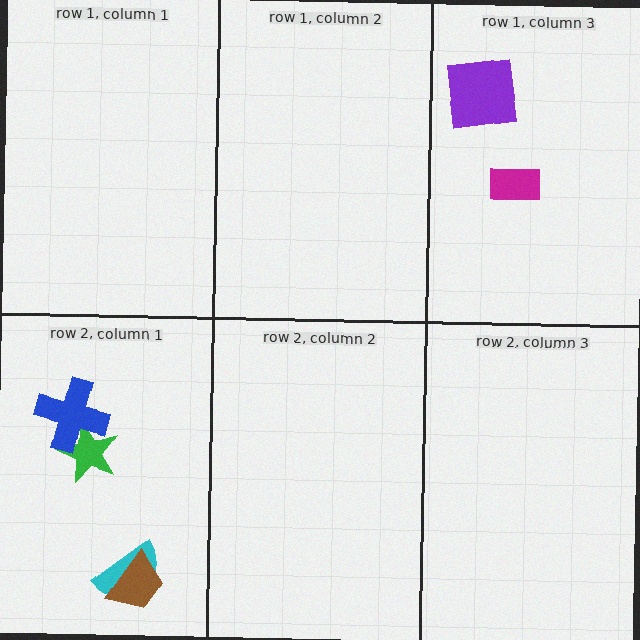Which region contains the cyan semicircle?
The row 2, column 1 region.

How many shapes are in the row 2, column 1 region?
4.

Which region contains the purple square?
The row 1, column 3 region.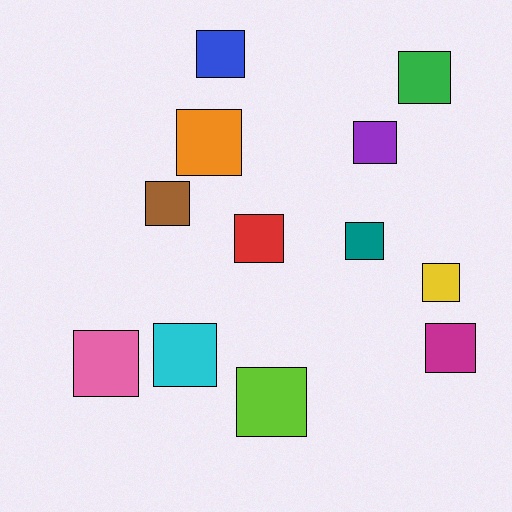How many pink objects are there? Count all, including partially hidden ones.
There is 1 pink object.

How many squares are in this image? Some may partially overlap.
There are 12 squares.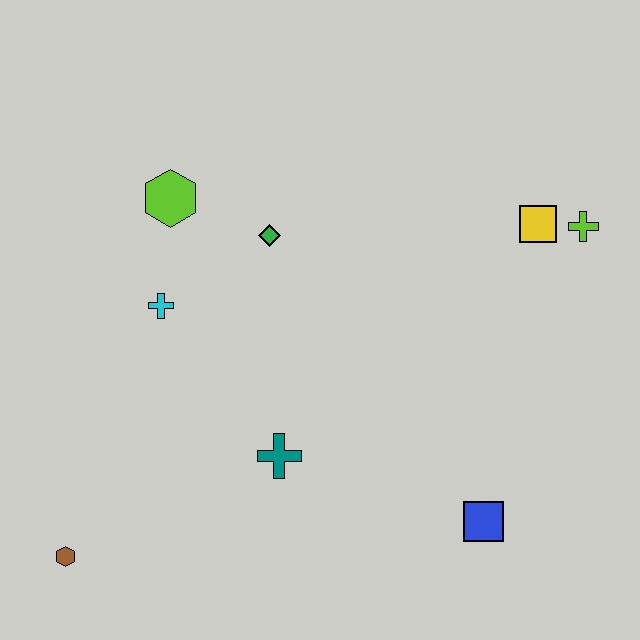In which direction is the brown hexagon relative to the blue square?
The brown hexagon is to the left of the blue square.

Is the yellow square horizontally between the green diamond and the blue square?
No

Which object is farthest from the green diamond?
The brown hexagon is farthest from the green diamond.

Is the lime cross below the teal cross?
No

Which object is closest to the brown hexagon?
The teal cross is closest to the brown hexagon.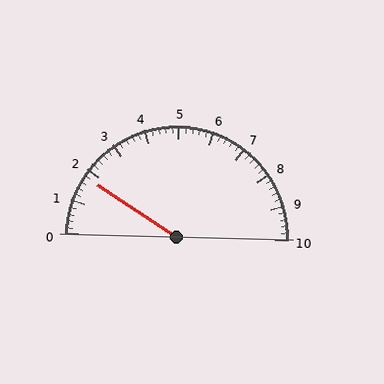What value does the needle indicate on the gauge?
The needle indicates approximately 1.8.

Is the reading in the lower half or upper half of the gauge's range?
The reading is in the lower half of the range (0 to 10).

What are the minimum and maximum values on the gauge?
The gauge ranges from 0 to 10.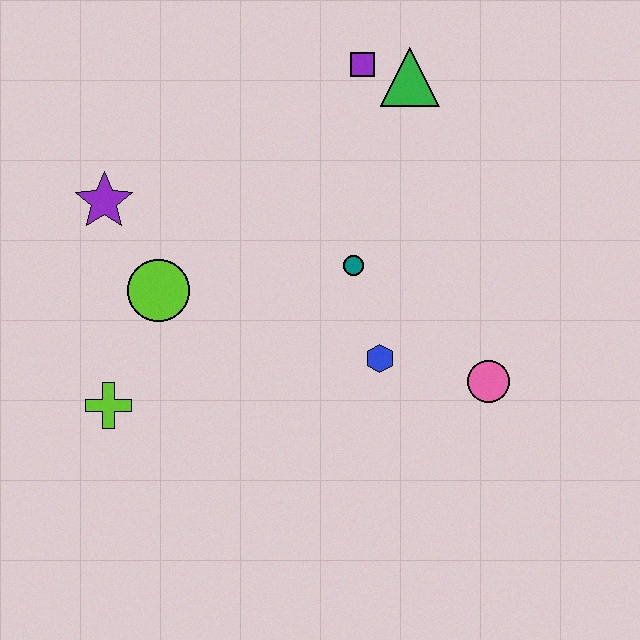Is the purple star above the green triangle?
No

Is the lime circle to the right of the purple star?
Yes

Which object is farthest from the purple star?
The pink circle is farthest from the purple star.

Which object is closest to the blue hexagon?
The teal circle is closest to the blue hexagon.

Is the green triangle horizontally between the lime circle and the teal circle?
No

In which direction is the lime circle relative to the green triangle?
The lime circle is to the left of the green triangle.